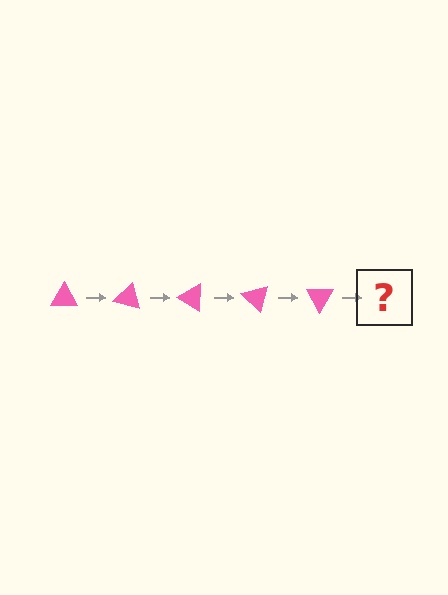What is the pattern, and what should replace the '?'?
The pattern is that the triangle rotates 15 degrees each step. The '?' should be a pink triangle rotated 75 degrees.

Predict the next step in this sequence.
The next step is a pink triangle rotated 75 degrees.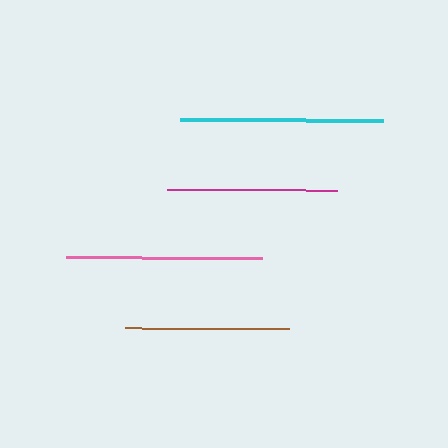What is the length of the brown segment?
The brown segment is approximately 163 pixels long.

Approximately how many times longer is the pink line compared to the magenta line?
The pink line is approximately 1.2 times the length of the magenta line.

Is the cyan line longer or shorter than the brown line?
The cyan line is longer than the brown line.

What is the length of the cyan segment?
The cyan segment is approximately 203 pixels long.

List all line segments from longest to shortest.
From longest to shortest: cyan, pink, magenta, brown.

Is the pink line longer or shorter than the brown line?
The pink line is longer than the brown line.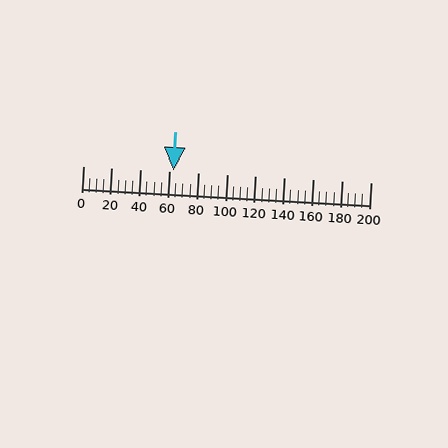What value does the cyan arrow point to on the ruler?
The cyan arrow points to approximately 62.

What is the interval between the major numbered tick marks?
The major tick marks are spaced 20 units apart.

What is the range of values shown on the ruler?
The ruler shows values from 0 to 200.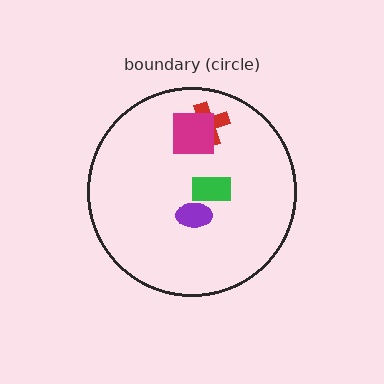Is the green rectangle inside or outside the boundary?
Inside.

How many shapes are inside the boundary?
4 inside, 0 outside.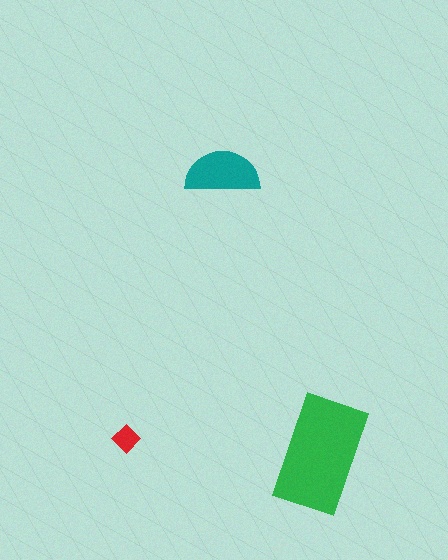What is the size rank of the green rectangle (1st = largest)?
1st.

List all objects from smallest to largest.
The red diamond, the teal semicircle, the green rectangle.